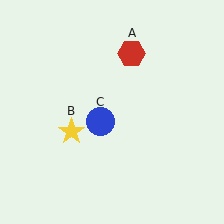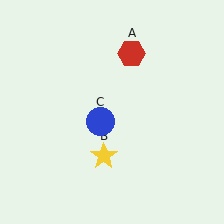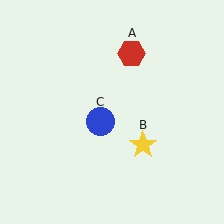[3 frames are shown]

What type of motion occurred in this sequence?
The yellow star (object B) rotated counterclockwise around the center of the scene.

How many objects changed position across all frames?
1 object changed position: yellow star (object B).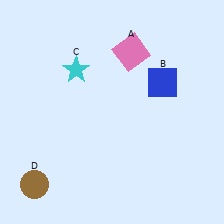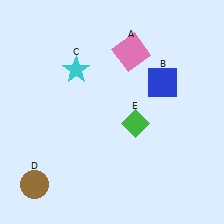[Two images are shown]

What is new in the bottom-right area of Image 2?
A green diamond (E) was added in the bottom-right area of Image 2.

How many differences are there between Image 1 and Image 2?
There is 1 difference between the two images.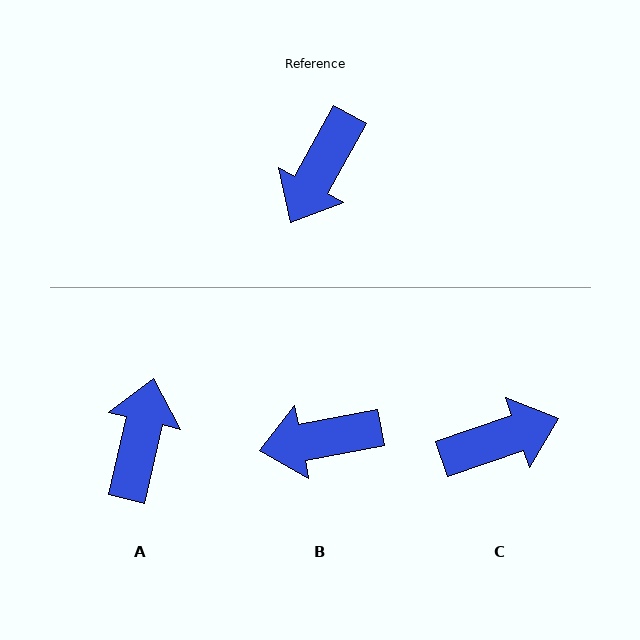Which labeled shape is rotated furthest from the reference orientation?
A, about 164 degrees away.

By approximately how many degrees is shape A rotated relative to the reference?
Approximately 164 degrees clockwise.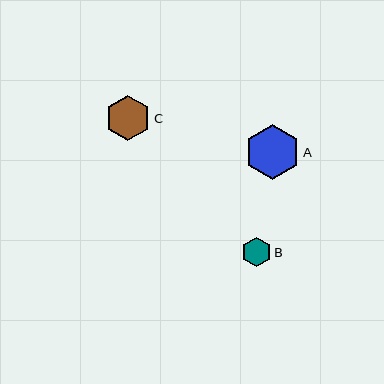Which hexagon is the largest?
Hexagon A is the largest with a size of approximately 55 pixels.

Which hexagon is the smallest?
Hexagon B is the smallest with a size of approximately 30 pixels.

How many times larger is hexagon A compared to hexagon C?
Hexagon A is approximately 1.2 times the size of hexagon C.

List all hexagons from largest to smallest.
From largest to smallest: A, C, B.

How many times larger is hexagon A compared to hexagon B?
Hexagon A is approximately 1.9 times the size of hexagon B.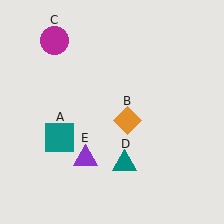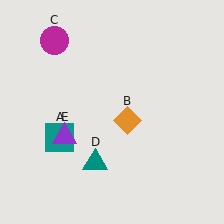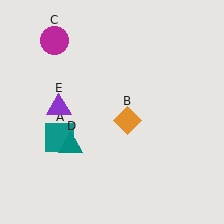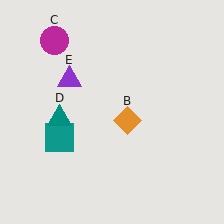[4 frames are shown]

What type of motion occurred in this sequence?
The teal triangle (object D), purple triangle (object E) rotated clockwise around the center of the scene.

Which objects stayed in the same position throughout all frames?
Teal square (object A) and orange diamond (object B) and magenta circle (object C) remained stationary.